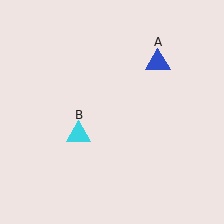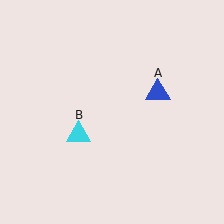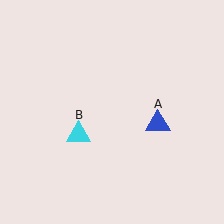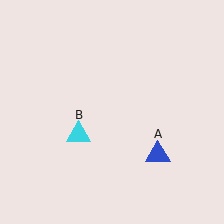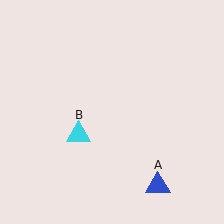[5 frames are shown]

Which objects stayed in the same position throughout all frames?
Cyan triangle (object B) remained stationary.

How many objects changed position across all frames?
1 object changed position: blue triangle (object A).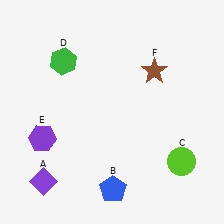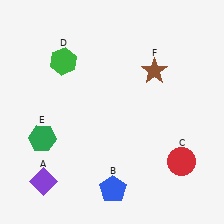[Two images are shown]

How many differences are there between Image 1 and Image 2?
There are 2 differences between the two images.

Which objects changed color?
C changed from lime to red. E changed from purple to green.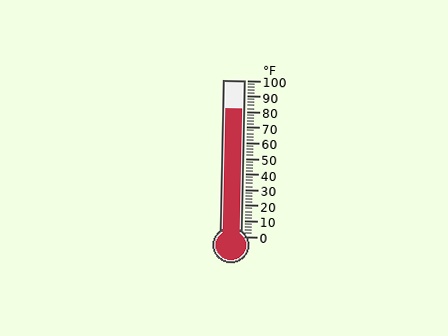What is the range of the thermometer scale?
The thermometer scale ranges from 0°F to 100°F.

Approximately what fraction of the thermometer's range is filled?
The thermometer is filled to approximately 80% of its range.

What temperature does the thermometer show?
The thermometer shows approximately 82°F.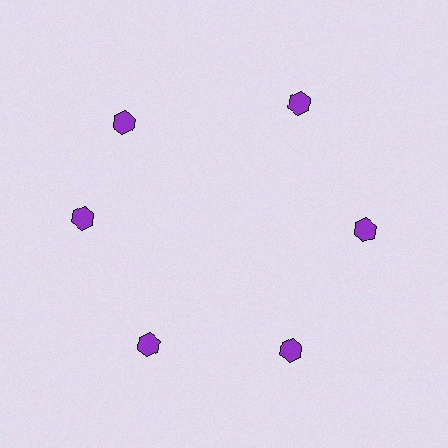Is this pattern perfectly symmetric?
No. The 6 purple hexagons are arranged in a ring, but one element near the 11 o'clock position is rotated out of alignment along the ring, breaking the 6-fold rotational symmetry.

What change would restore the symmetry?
The symmetry would be restored by rotating it back into even spacing with its neighbors so that all 6 hexagons sit at equal angles and equal distance from the center.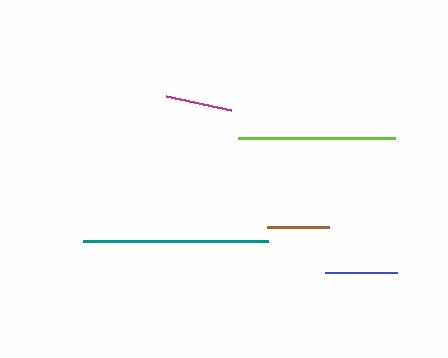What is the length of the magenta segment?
The magenta segment is approximately 66 pixels long.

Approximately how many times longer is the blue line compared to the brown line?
The blue line is approximately 1.1 times the length of the brown line.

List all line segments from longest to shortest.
From longest to shortest: teal, lime, blue, magenta, brown.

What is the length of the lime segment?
The lime segment is approximately 157 pixels long.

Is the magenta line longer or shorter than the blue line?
The blue line is longer than the magenta line.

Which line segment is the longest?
The teal line is the longest at approximately 184 pixels.